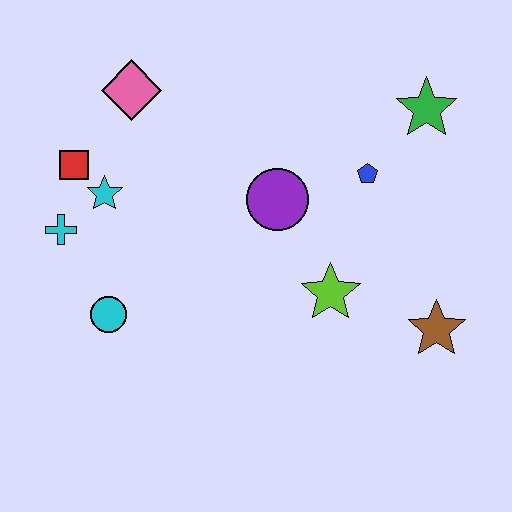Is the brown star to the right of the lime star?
Yes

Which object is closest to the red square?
The cyan star is closest to the red square.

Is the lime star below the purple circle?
Yes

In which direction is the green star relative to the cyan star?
The green star is to the right of the cyan star.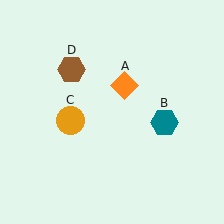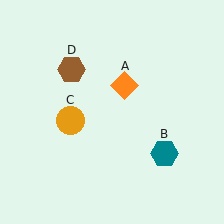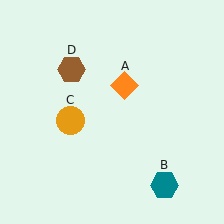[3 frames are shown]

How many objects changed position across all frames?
1 object changed position: teal hexagon (object B).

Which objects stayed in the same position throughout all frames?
Orange diamond (object A) and orange circle (object C) and brown hexagon (object D) remained stationary.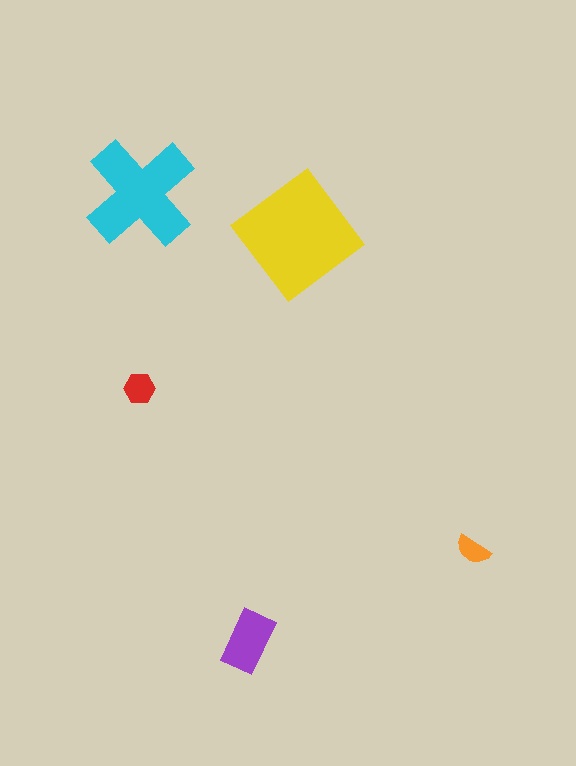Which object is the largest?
The yellow diamond.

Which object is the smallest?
The orange semicircle.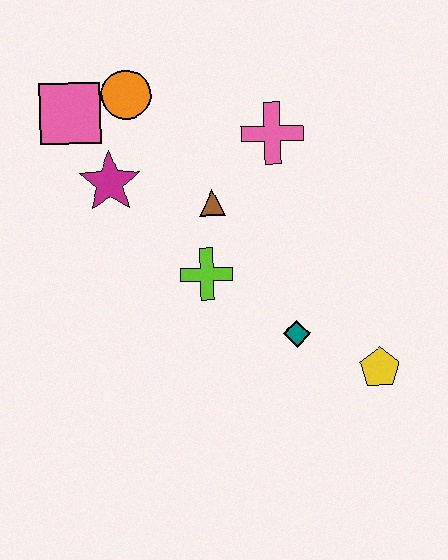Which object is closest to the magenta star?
The pink square is closest to the magenta star.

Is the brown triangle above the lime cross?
Yes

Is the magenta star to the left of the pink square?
No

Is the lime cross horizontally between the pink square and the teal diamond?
Yes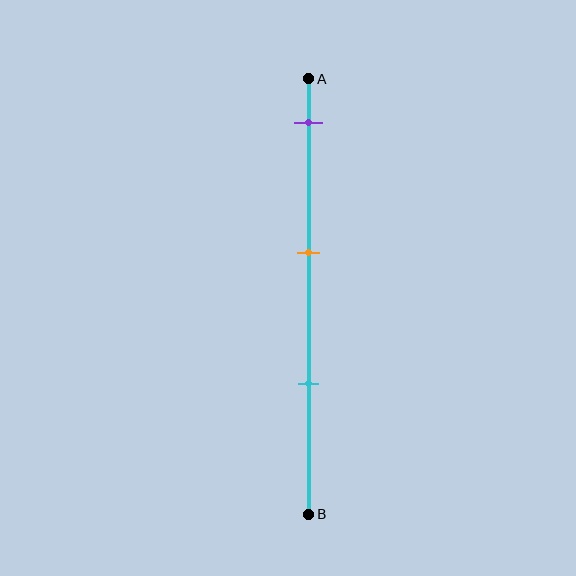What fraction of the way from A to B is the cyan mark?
The cyan mark is approximately 70% (0.7) of the way from A to B.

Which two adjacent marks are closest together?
The orange and cyan marks are the closest adjacent pair.